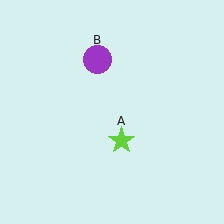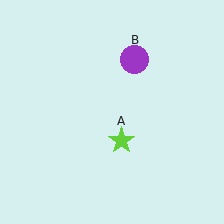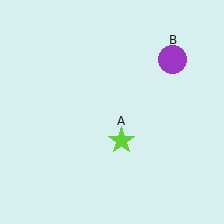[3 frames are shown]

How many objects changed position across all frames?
1 object changed position: purple circle (object B).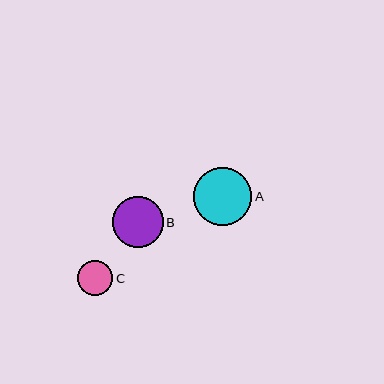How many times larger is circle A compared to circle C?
Circle A is approximately 1.6 times the size of circle C.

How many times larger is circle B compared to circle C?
Circle B is approximately 1.4 times the size of circle C.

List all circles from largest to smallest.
From largest to smallest: A, B, C.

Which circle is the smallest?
Circle C is the smallest with a size of approximately 35 pixels.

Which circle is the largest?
Circle A is the largest with a size of approximately 58 pixels.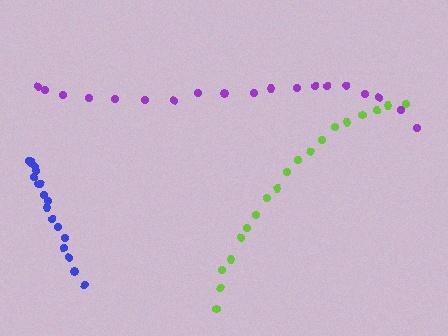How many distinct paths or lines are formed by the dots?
There are 3 distinct paths.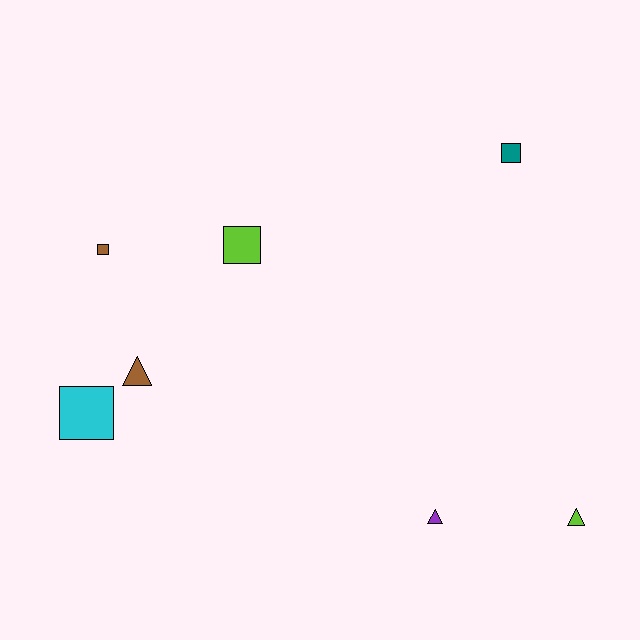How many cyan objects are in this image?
There is 1 cyan object.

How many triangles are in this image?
There are 3 triangles.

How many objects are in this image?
There are 7 objects.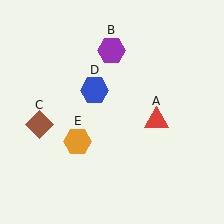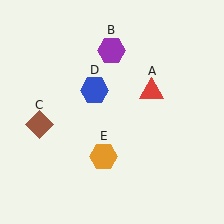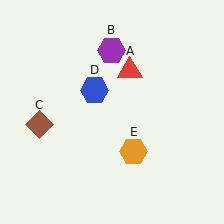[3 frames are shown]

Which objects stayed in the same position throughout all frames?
Purple hexagon (object B) and brown diamond (object C) and blue hexagon (object D) remained stationary.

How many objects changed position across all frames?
2 objects changed position: red triangle (object A), orange hexagon (object E).